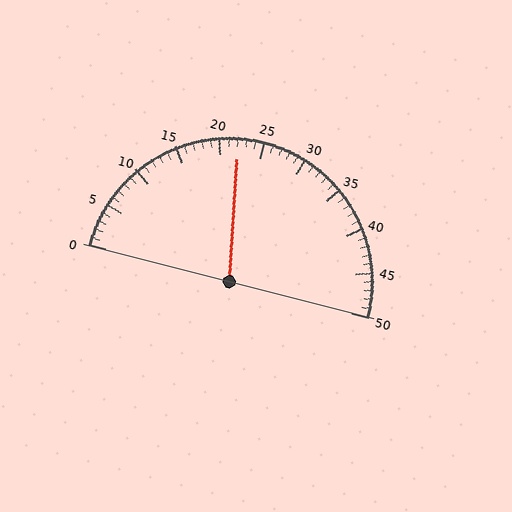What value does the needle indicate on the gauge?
The needle indicates approximately 22.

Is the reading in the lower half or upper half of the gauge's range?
The reading is in the lower half of the range (0 to 50).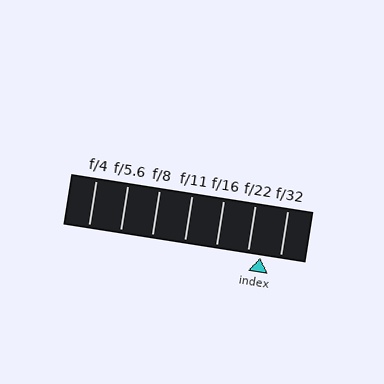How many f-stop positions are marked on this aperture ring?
There are 7 f-stop positions marked.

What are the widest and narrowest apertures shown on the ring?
The widest aperture shown is f/4 and the narrowest is f/32.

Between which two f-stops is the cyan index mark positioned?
The index mark is between f/22 and f/32.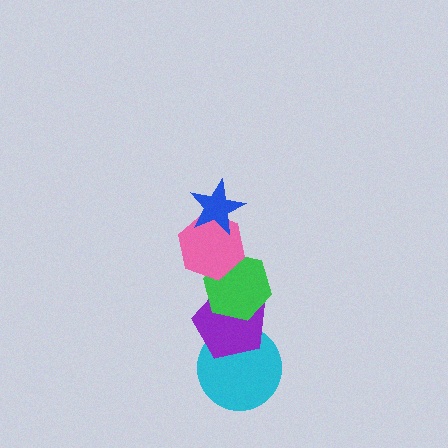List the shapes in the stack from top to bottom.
From top to bottom: the blue star, the pink hexagon, the green hexagon, the purple pentagon, the cyan circle.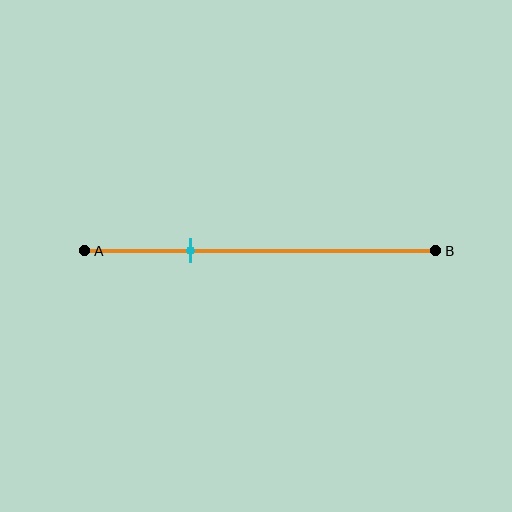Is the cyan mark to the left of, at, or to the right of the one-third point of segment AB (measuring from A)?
The cyan mark is to the left of the one-third point of segment AB.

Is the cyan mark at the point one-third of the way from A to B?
No, the mark is at about 30% from A, not at the 33% one-third point.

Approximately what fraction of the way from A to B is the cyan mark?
The cyan mark is approximately 30% of the way from A to B.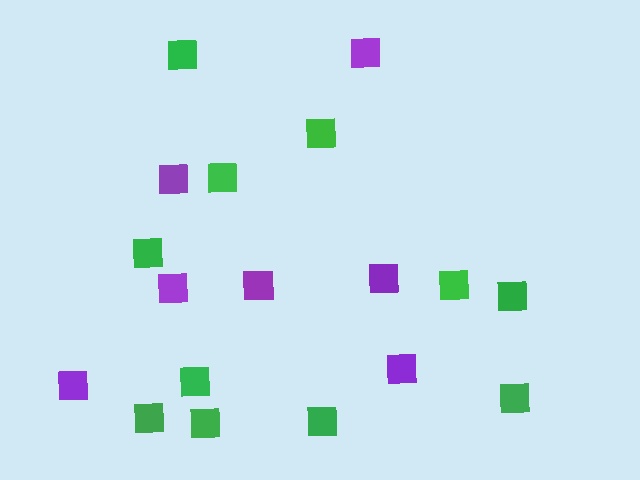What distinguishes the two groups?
There are 2 groups: one group of purple squares (7) and one group of green squares (11).